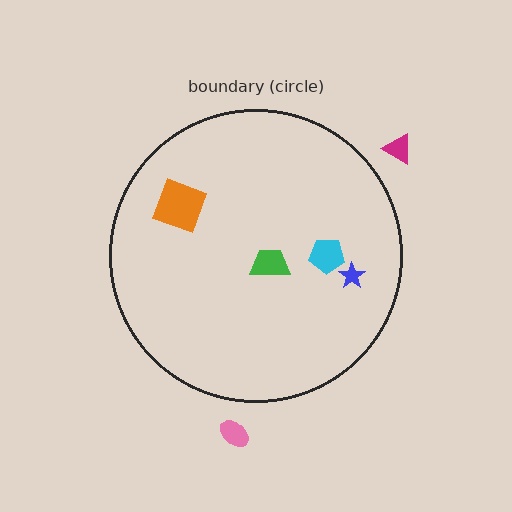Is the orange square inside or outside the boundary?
Inside.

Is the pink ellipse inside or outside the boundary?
Outside.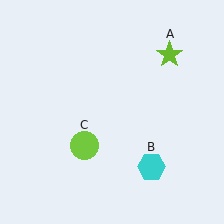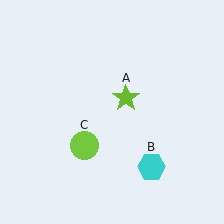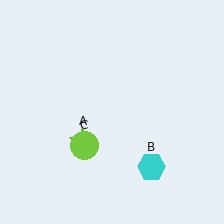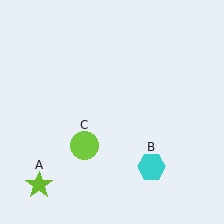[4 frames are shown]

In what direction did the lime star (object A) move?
The lime star (object A) moved down and to the left.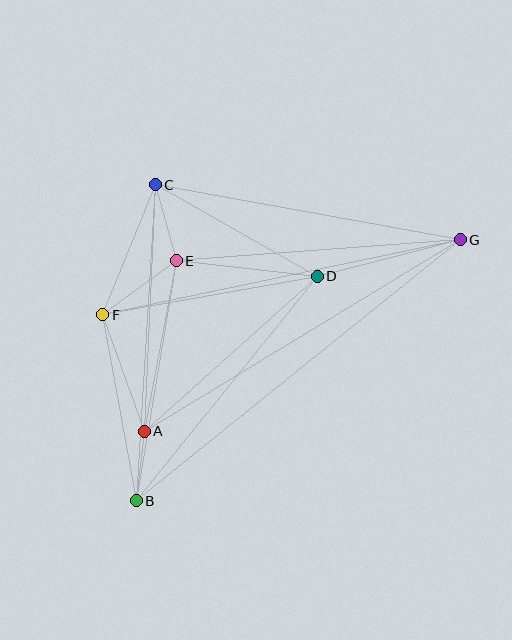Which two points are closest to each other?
Points A and B are closest to each other.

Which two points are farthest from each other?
Points B and G are farthest from each other.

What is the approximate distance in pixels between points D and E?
The distance between D and E is approximately 142 pixels.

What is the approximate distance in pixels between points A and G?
The distance between A and G is approximately 370 pixels.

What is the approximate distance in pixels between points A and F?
The distance between A and F is approximately 124 pixels.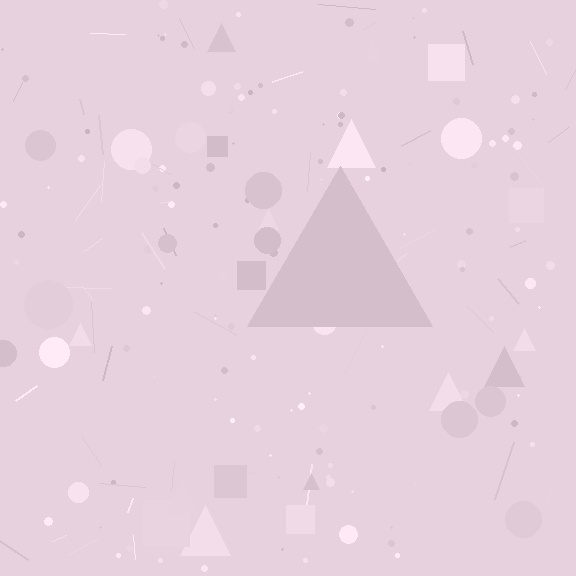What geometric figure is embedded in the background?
A triangle is embedded in the background.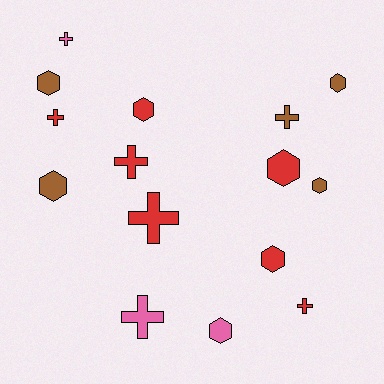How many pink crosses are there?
There are 2 pink crosses.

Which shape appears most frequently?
Hexagon, with 8 objects.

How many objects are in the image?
There are 15 objects.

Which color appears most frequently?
Red, with 7 objects.